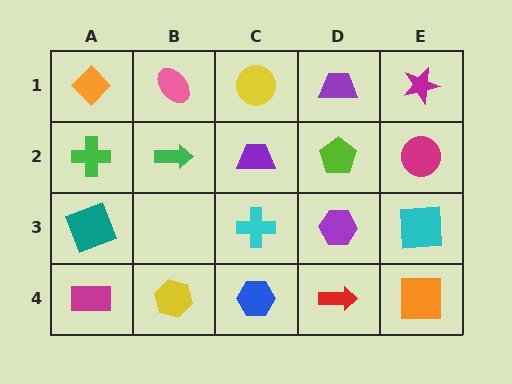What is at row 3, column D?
A purple hexagon.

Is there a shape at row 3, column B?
No, that cell is empty.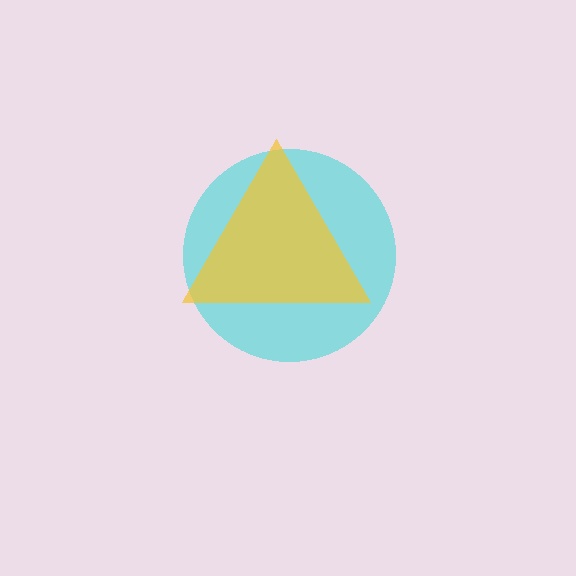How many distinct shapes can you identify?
There are 2 distinct shapes: a cyan circle, a yellow triangle.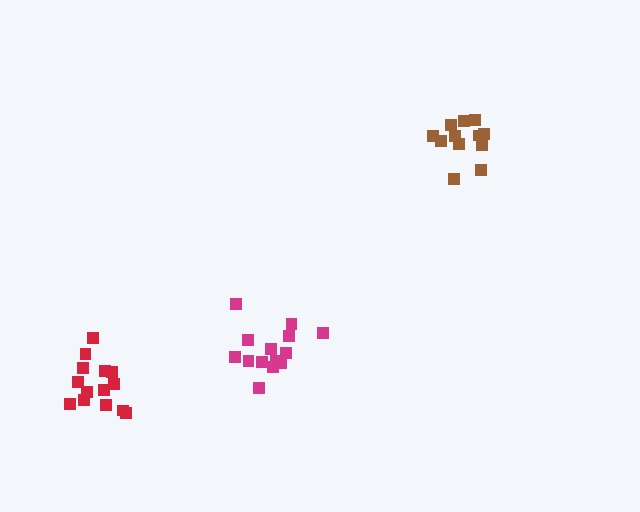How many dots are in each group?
Group 1: 14 dots, Group 2: 12 dots, Group 3: 14 dots (40 total).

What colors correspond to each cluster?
The clusters are colored: red, brown, magenta.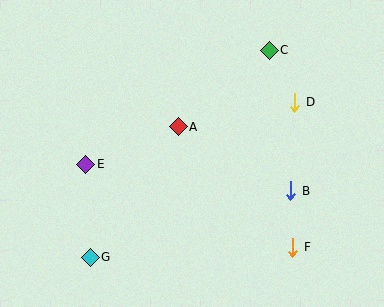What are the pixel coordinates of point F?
Point F is at (293, 247).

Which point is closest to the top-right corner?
Point C is closest to the top-right corner.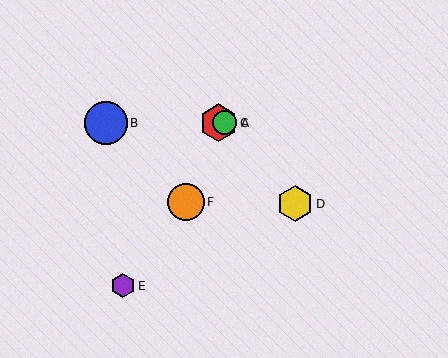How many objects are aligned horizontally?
3 objects (A, B, C) are aligned horizontally.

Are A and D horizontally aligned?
No, A is at y≈123 and D is at y≈204.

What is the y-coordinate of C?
Object C is at y≈123.